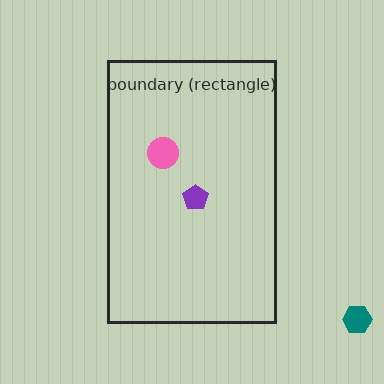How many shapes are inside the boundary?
2 inside, 1 outside.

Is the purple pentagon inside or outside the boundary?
Inside.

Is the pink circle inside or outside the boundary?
Inside.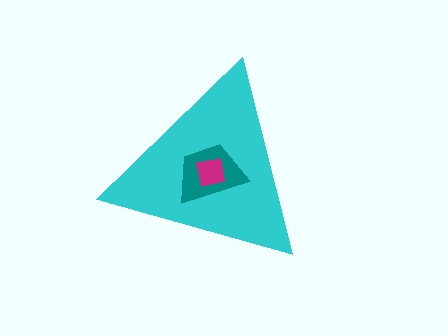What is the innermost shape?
The magenta square.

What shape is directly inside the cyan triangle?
The teal trapezoid.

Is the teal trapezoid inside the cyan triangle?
Yes.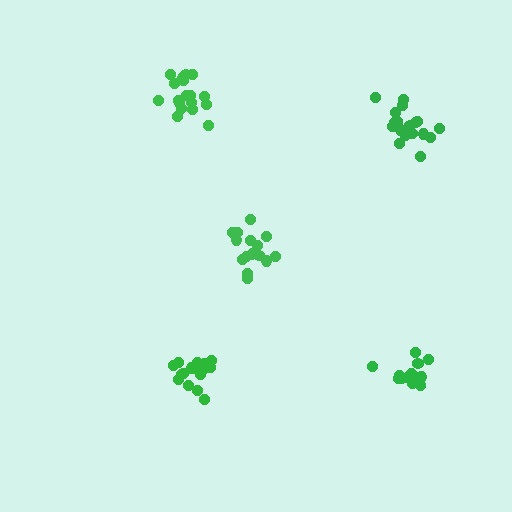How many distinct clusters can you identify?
There are 5 distinct clusters.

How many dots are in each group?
Group 1: 16 dots, Group 2: 13 dots, Group 3: 16 dots, Group 4: 19 dots, Group 5: 19 dots (83 total).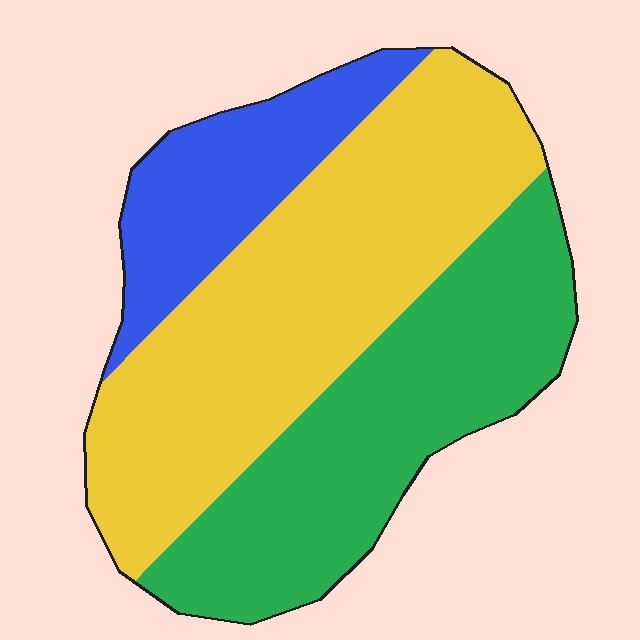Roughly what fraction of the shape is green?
Green takes up about three eighths (3/8) of the shape.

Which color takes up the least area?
Blue, at roughly 15%.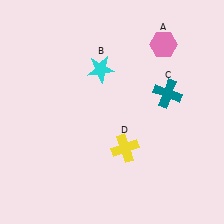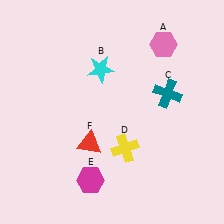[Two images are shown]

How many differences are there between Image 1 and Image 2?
There are 2 differences between the two images.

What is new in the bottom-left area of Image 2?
A red triangle (F) was added in the bottom-left area of Image 2.